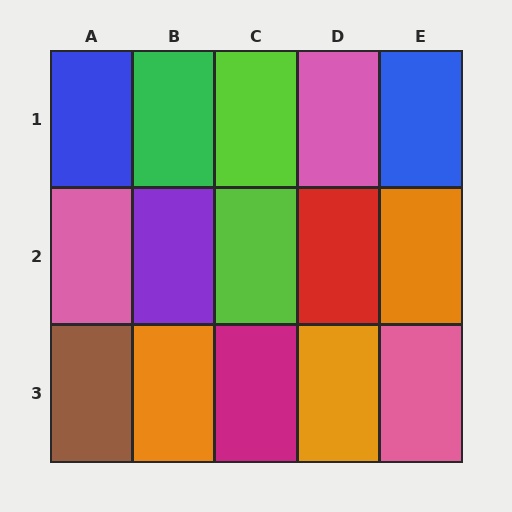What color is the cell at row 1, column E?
Blue.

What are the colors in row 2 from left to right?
Pink, purple, lime, red, orange.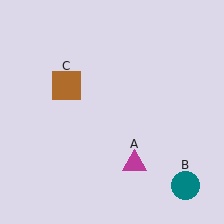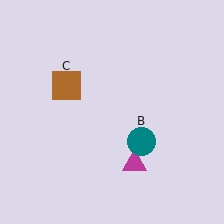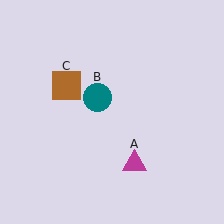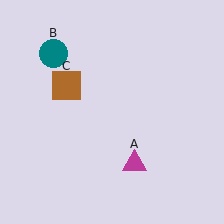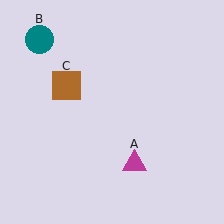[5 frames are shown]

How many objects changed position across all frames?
1 object changed position: teal circle (object B).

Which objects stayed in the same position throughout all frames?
Magenta triangle (object A) and brown square (object C) remained stationary.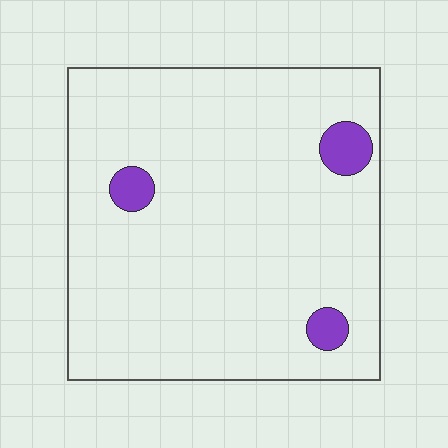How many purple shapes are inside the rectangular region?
3.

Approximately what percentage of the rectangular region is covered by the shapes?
Approximately 5%.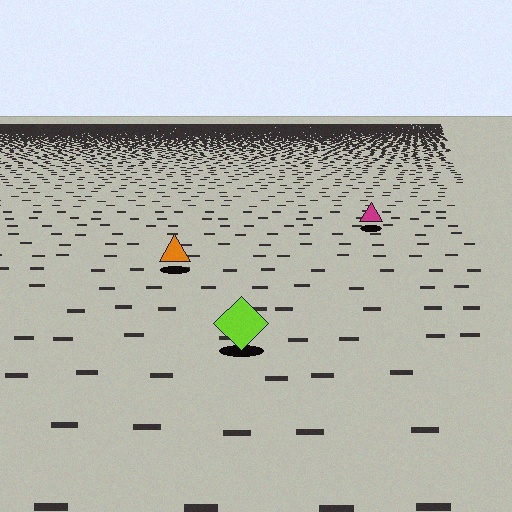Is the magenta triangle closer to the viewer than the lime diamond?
No. The lime diamond is closer — you can tell from the texture gradient: the ground texture is coarser near it.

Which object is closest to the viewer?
The lime diamond is closest. The texture marks near it are larger and more spread out.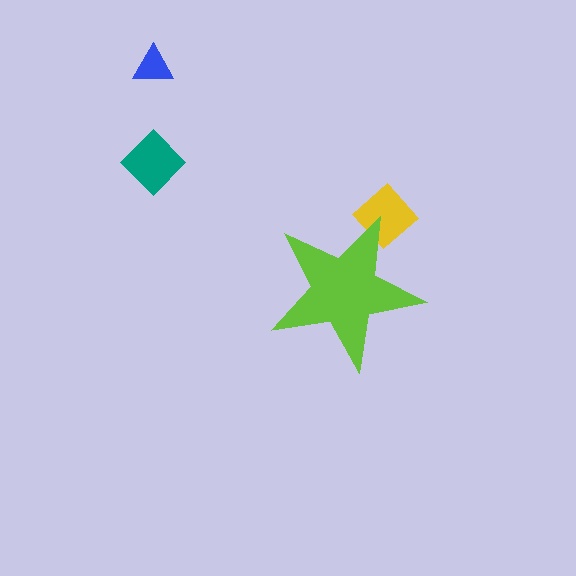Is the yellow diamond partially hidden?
Yes, the yellow diamond is partially hidden behind the lime star.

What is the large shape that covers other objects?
A lime star.